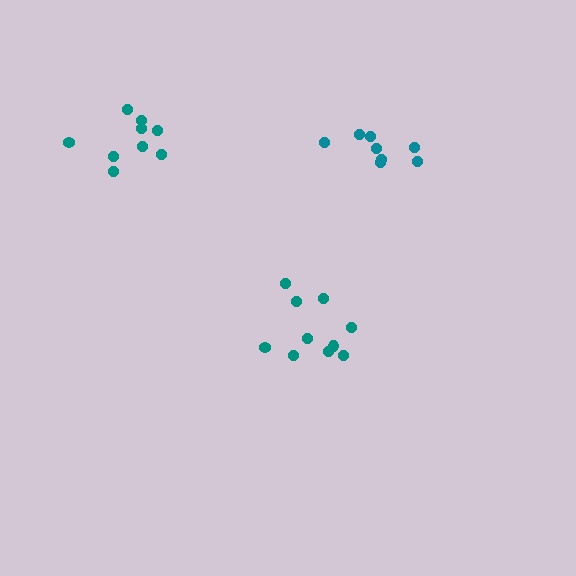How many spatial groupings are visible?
There are 3 spatial groupings.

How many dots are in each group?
Group 1: 10 dots, Group 2: 8 dots, Group 3: 9 dots (27 total).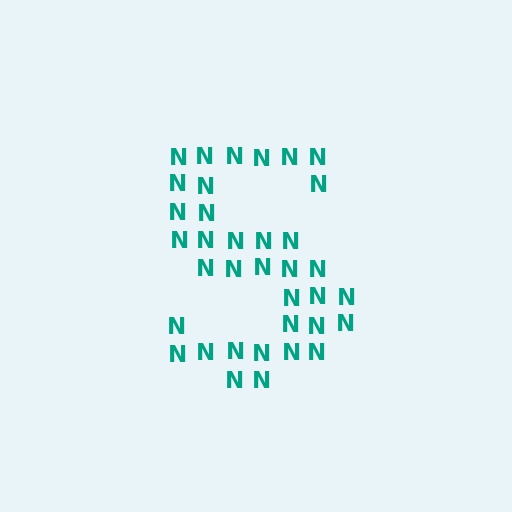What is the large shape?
The large shape is the letter S.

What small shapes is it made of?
It is made of small letter N's.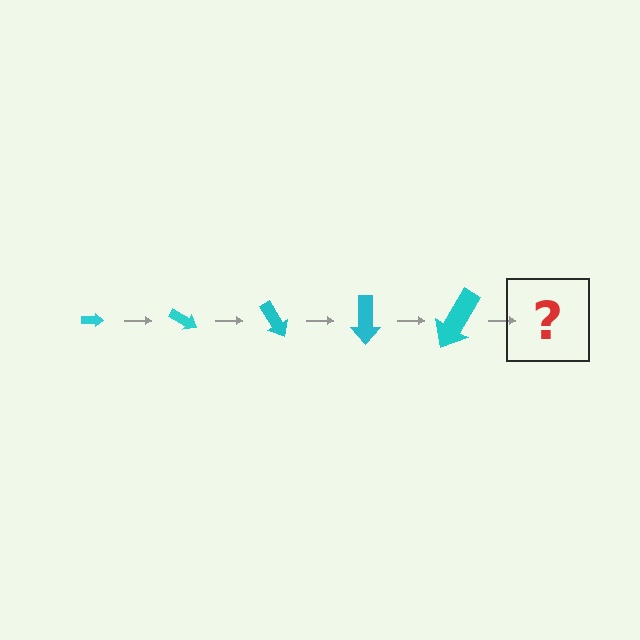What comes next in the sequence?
The next element should be an arrow, larger than the previous one and rotated 150 degrees from the start.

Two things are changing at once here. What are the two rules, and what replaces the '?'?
The two rules are that the arrow grows larger each step and it rotates 30 degrees each step. The '?' should be an arrow, larger than the previous one and rotated 150 degrees from the start.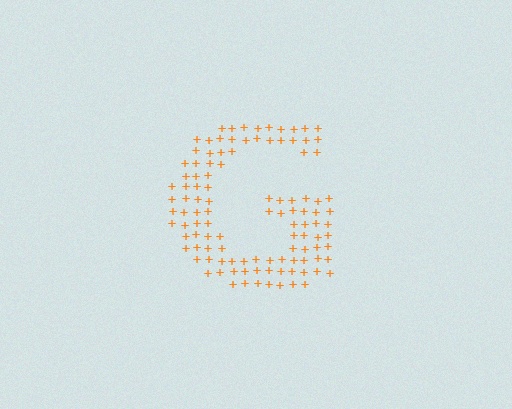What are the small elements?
The small elements are plus signs.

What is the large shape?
The large shape is the letter G.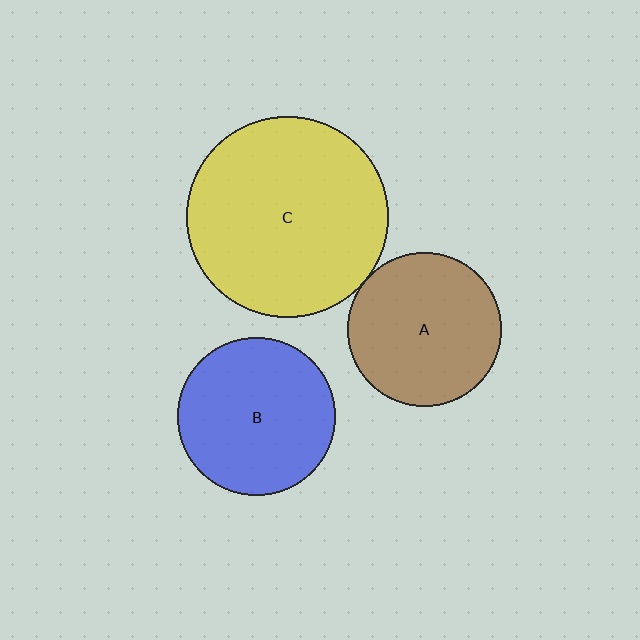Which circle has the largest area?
Circle C (yellow).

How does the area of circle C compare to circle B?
Approximately 1.6 times.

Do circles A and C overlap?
Yes.